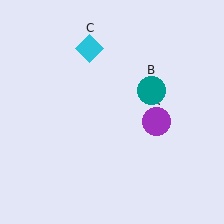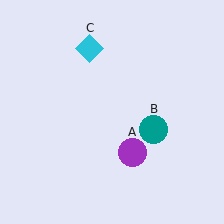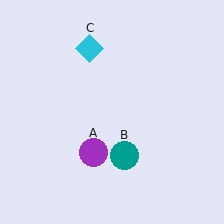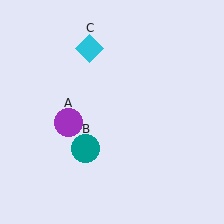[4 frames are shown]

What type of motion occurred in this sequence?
The purple circle (object A), teal circle (object B) rotated clockwise around the center of the scene.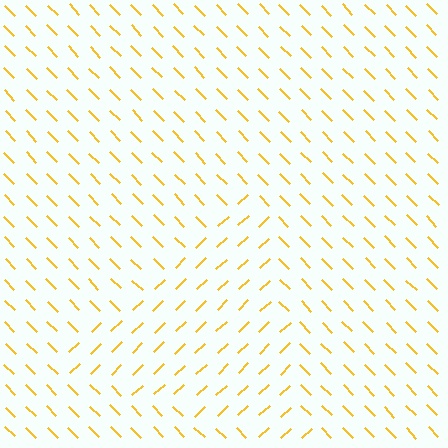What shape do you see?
I see a triangle.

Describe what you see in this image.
The image is filled with small yellow line segments. A triangle region in the image has lines oriented differently from the surrounding lines, creating a visible texture boundary.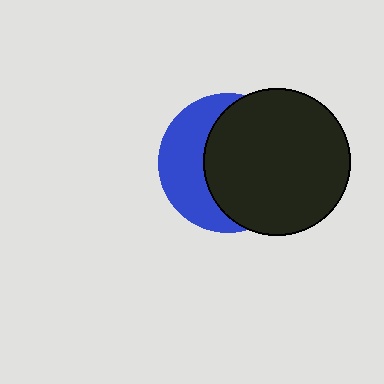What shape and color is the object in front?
The object in front is a black circle.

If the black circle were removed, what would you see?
You would see the complete blue circle.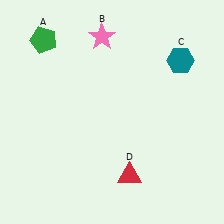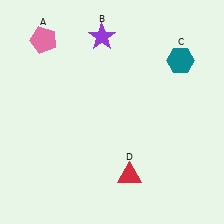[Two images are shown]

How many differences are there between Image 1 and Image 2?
There are 2 differences between the two images.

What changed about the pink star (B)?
In Image 1, B is pink. In Image 2, it changed to purple.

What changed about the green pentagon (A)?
In Image 1, A is green. In Image 2, it changed to pink.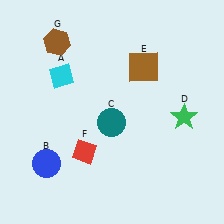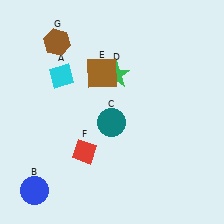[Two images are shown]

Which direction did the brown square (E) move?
The brown square (E) moved left.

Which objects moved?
The objects that moved are: the blue circle (B), the green star (D), the brown square (E).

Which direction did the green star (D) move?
The green star (D) moved left.